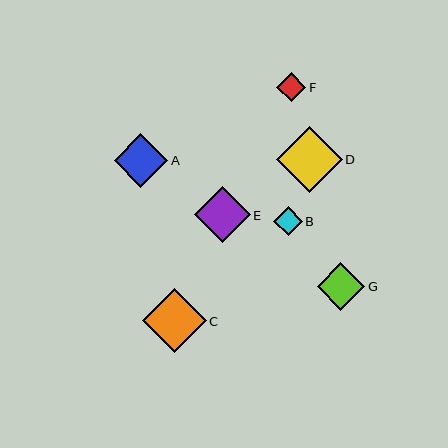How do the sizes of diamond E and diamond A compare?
Diamond E and diamond A are approximately the same size.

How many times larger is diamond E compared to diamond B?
Diamond E is approximately 2.0 times the size of diamond B.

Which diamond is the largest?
Diamond D is the largest with a size of approximately 66 pixels.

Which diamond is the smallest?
Diamond B is the smallest with a size of approximately 28 pixels.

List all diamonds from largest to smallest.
From largest to smallest: D, C, E, A, G, F, B.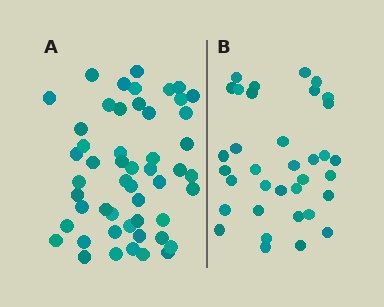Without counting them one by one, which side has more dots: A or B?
Region A (the left region) has more dots.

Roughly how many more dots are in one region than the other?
Region A has approximately 15 more dots than region B.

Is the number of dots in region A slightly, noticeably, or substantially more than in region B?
Region A has substantially more. The ratio is roughly 1.5 to 1.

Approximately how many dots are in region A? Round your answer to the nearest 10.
About 50 dots. (The exact count is 51, which rounds to 50.)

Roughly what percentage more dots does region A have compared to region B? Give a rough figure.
About 45% more.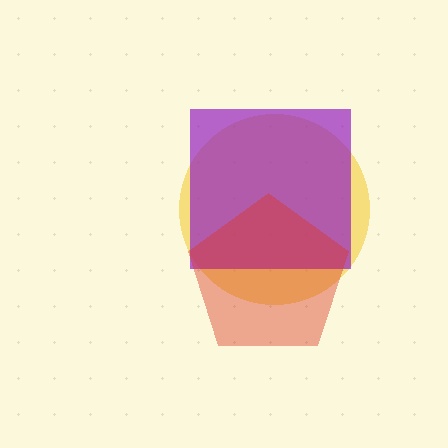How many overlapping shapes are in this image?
There are 3 overlapping shapes in the image.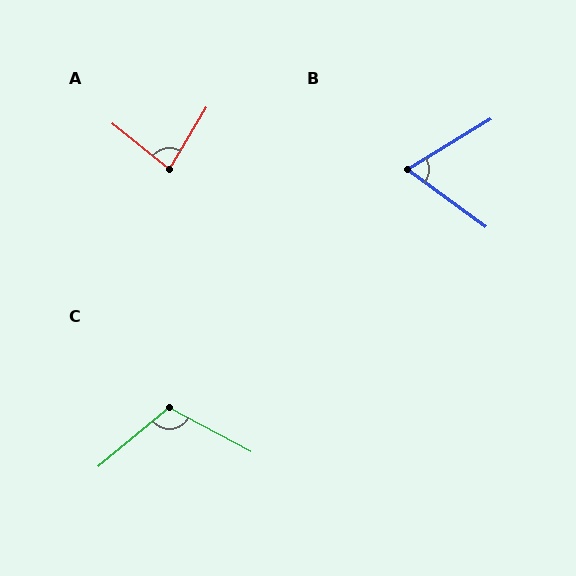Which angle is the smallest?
B, at approximately 68 degrees.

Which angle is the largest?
C, at approximately 112 degrees.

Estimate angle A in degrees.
Approximately 82 degrees.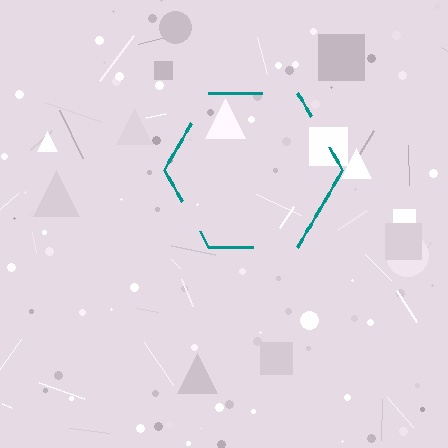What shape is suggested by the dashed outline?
The dashed outline suggests a hexagon.